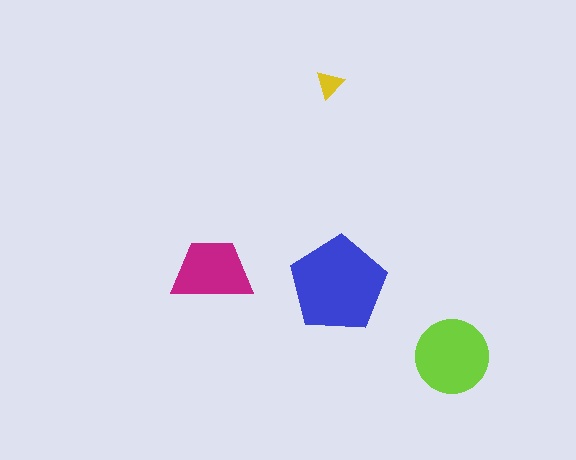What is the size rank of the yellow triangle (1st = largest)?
4th.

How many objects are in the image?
There are 4 objects in the image.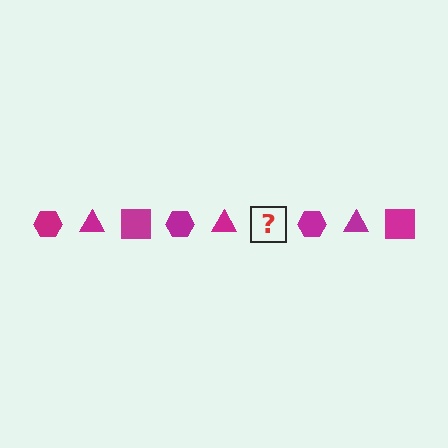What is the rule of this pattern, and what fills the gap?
The rule is that the pattern cycles through hexagon, triangle, square shapes in magenta. The gap should be filled with a magenta square.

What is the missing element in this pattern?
The missing element is a magenta square.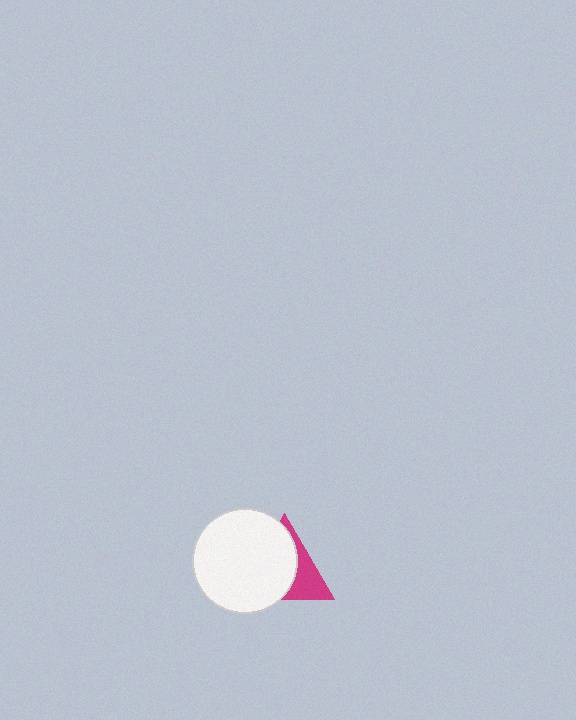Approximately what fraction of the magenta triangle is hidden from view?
Roughly 64% of the magenta triangle is hidden behind the white circle.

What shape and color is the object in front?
The object in front is a white circle.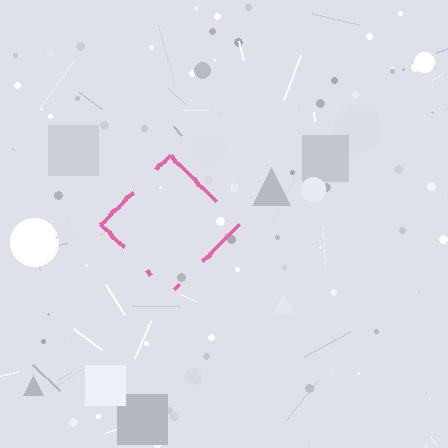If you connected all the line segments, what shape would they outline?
They would outline a diamond.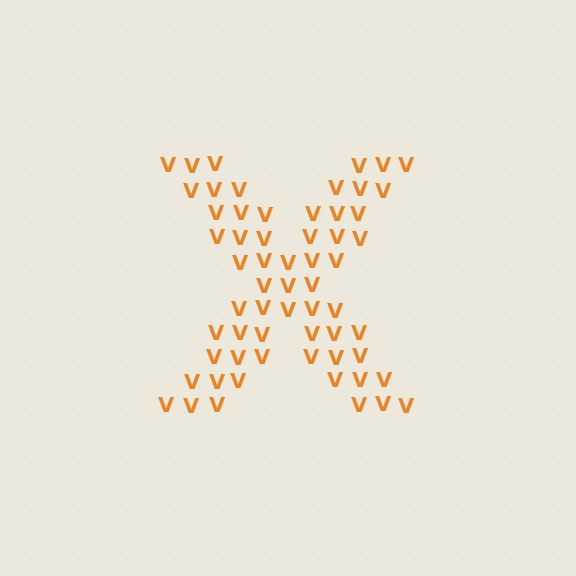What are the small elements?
The small elements are letter V's.